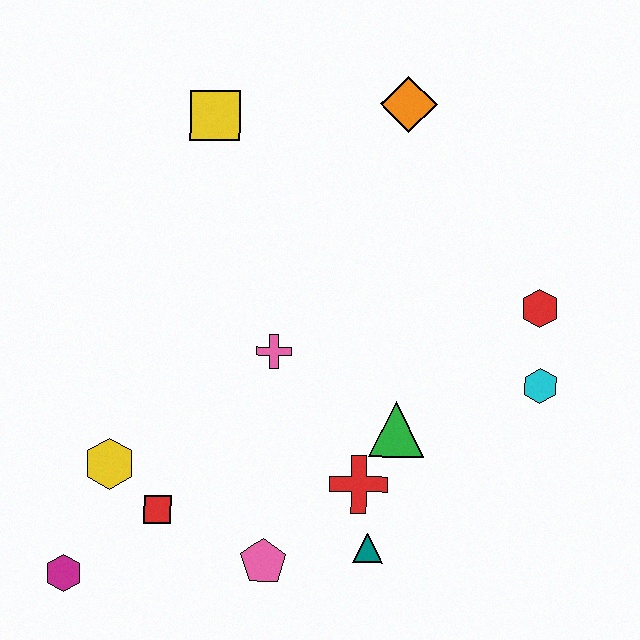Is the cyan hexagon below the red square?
No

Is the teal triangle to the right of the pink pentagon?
Yes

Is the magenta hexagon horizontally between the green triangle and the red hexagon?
No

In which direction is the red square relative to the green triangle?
The red square is to the left of the green triangle.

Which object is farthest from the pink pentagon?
The orange diamond is farthest from the pink pentagon.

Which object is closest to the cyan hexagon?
The red hexagon is closest to the cyan hexagon.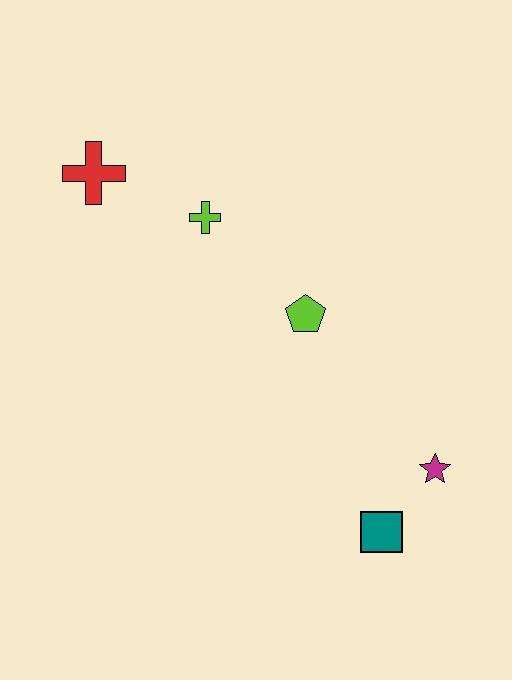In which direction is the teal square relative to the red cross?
The teal square is below the red cross.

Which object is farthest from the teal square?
The red cross is farthest from the teal square.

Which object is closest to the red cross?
The lime cross is closest to the red cross.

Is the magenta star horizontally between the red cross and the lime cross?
No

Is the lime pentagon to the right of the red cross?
Yes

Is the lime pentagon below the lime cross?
Yes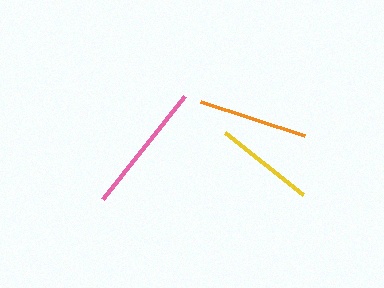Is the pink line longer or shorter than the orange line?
The pink line is longer than the orange line.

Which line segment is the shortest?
The yellow line is the shortest at approximately 99 pixels.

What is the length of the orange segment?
The orange segment is approximately 109 pixels long.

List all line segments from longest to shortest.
From longest to shortest: pink, orange, yellow.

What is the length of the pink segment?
The pink segment is approximately 132 pixels long.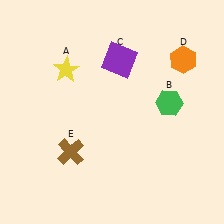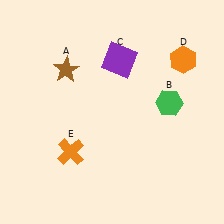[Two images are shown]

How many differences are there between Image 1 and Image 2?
There are 2 differences between the two images.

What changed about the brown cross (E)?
In Image 1, E is brown. In Image 2, it changed to orange.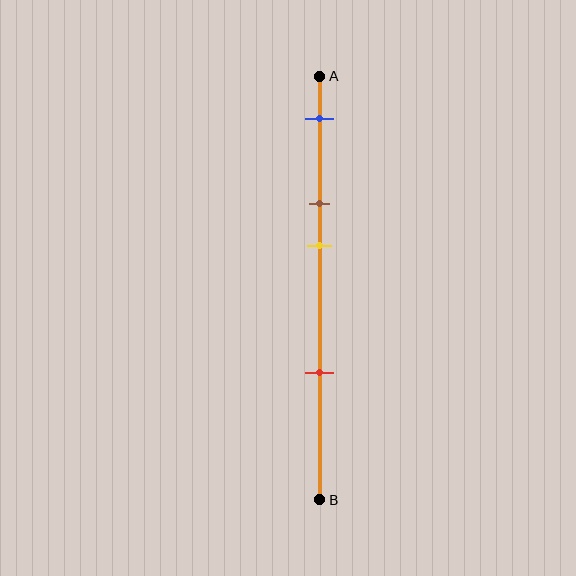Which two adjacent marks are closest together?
The brown and yellow marks are the closest adjacent pair.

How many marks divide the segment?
There are 4 marks dividing the segment.